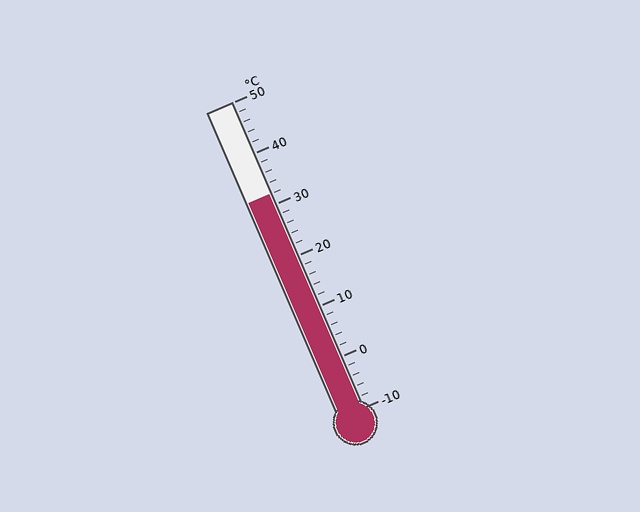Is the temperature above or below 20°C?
The temperature is above 20°C.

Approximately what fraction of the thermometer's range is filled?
The thermometer is filled to approximately 70% of its range.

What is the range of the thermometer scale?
The thermometer scale ranges from -10°C to 50°C.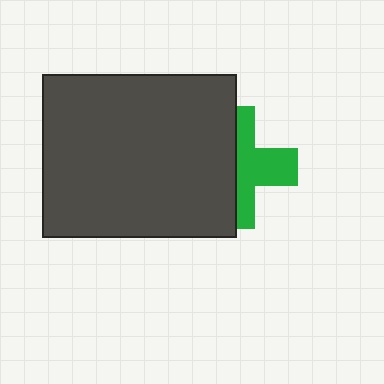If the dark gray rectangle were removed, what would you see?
You would see the complete green cross.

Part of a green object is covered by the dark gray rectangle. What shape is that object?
It is a cross.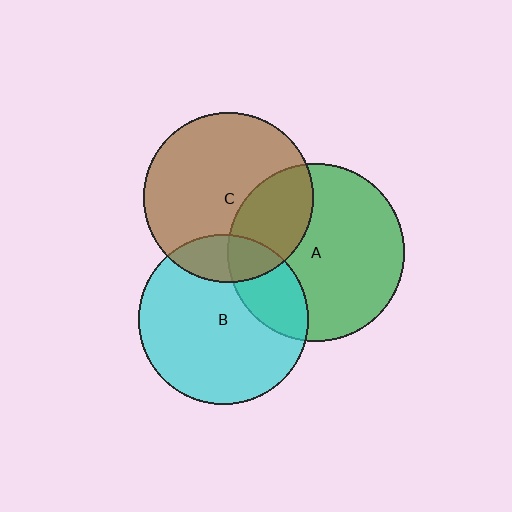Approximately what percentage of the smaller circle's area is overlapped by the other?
Approximately 30%.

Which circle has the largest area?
Circle A (green).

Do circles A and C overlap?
Yes.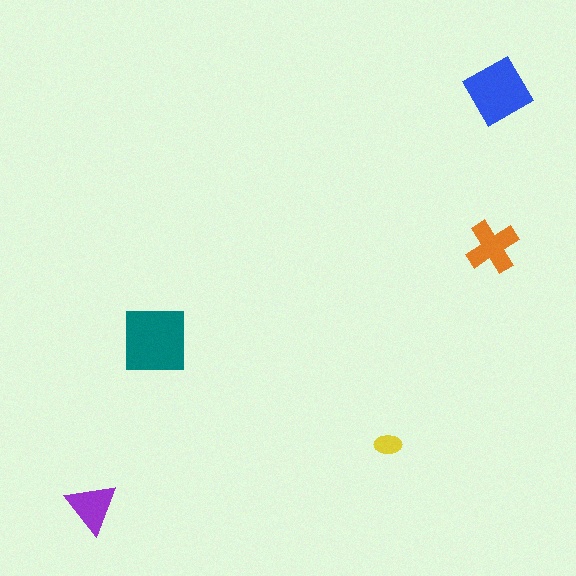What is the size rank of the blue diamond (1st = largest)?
2nd.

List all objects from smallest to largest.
The yellow ellipse, the purple triangle, the orange cross, the blue diamond, the teal square.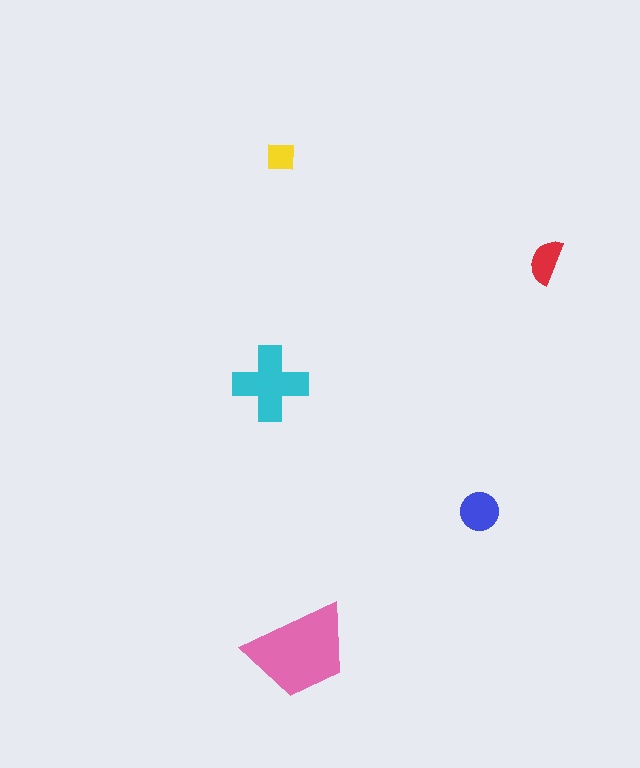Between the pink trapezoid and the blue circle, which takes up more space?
The pink trapezoid.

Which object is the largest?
The pink trapezoid.